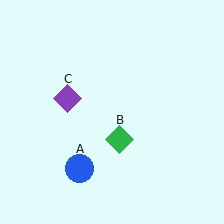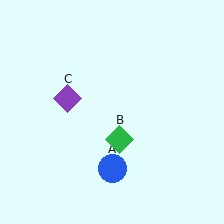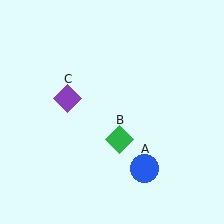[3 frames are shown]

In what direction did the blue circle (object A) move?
The blue circle (object A) moved right.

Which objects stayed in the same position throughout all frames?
Green diamond (object B) and purple diamond (object C) remained stationary.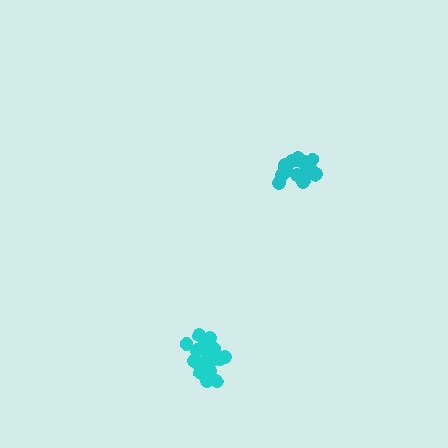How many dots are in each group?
Group 1: 21 dots, Group 2: 18 dots (39 total).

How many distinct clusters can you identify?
There are 2 distinct clusters.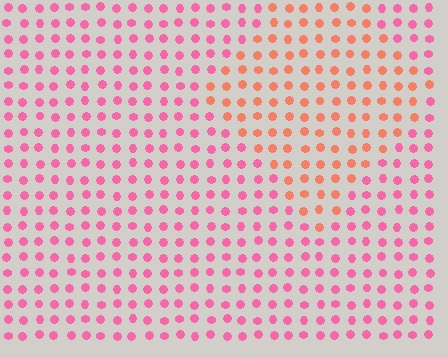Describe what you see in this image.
The image is filled with small pink elements in a uniform arrangement. A diamond-shaped region is visible where the elements are tinted to a slightly different hue, forming a subtle color boundary.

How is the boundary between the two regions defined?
The boundary is defined purely by a slight shift in hue (about 37 degrees). Spacing, size, and orientation are identical on both sides.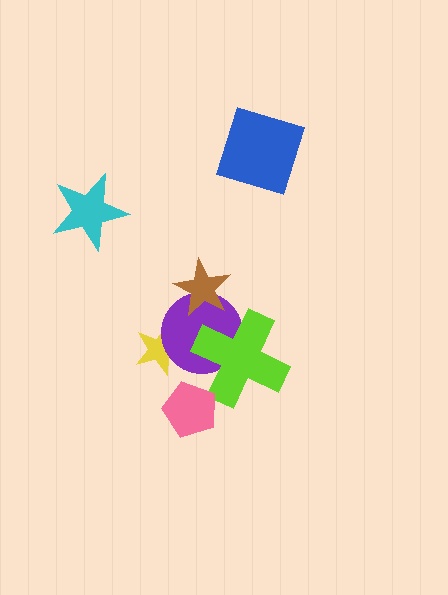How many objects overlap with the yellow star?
1 object overlaps with the yellow star.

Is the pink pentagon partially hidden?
No, no other shape covers it.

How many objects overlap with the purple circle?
3 objects overlap with the purple circle.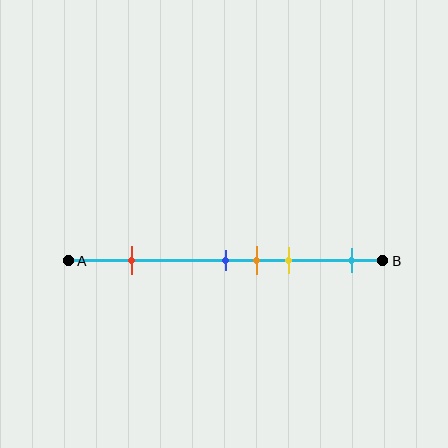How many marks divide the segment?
There are 5 marks dividing the segment.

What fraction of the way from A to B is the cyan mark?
The cyan mark is approximately 90% (0.9) of the way from A to B.